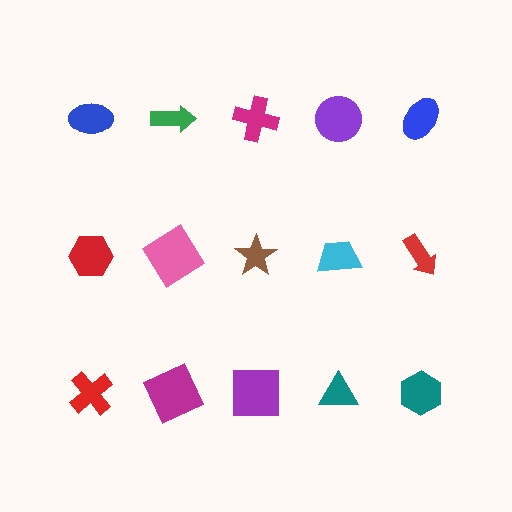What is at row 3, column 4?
A teal triangle.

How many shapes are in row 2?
5 shapes.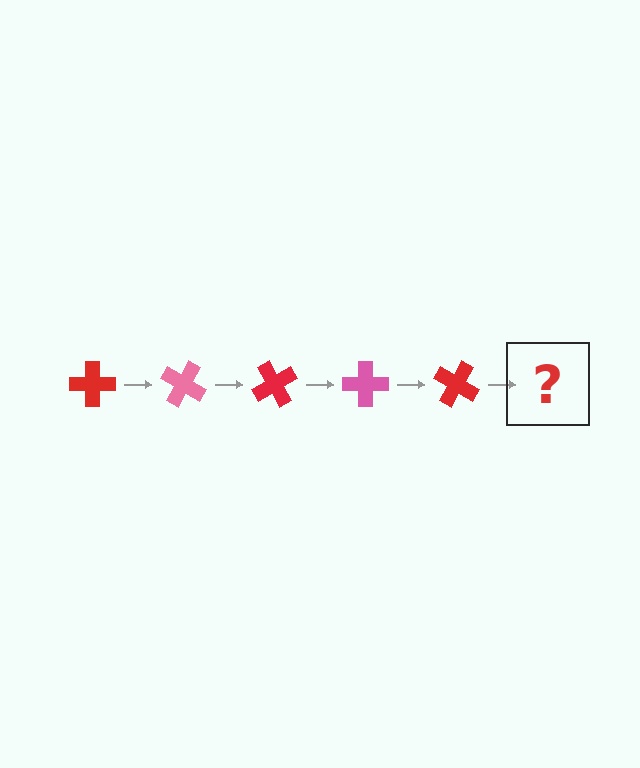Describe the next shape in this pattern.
It should be a pink cross, rotated 150 degrees from the start.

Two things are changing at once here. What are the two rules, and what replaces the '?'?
The two rules are that it rotates 30 degrees each step and the color cycles through red and pink. The '?' should be a pink cross, rotated 150 degrees from the start.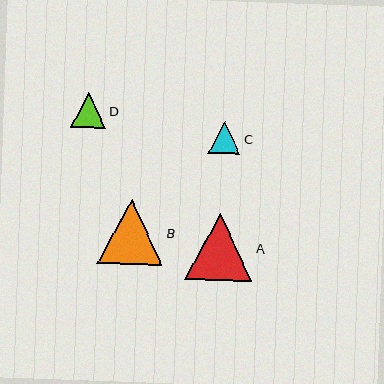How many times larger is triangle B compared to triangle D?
Triangle B is approximately 1.8 times the size of triangle D.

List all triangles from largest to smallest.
From largest to smallest: A, B, D, C.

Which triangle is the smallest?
Triangle C is the smallest with a size of approximately 32 pixels.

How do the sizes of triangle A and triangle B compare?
Triangle A and triangle B are approximately the same size.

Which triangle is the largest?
Triangle A is the largest with a size of approximately 67 pixels.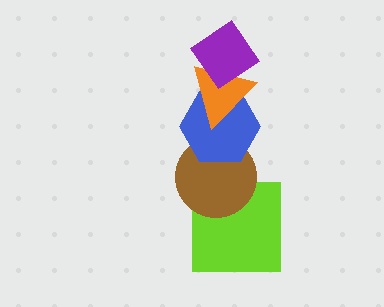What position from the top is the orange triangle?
The orange triangle is 2nd from the top.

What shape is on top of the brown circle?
The blue hexagon is on top of the brown circle.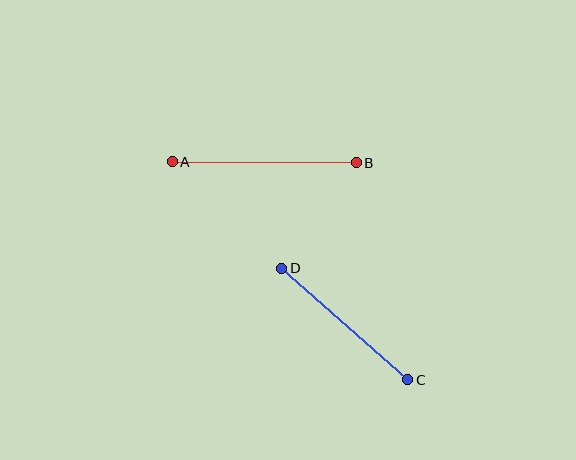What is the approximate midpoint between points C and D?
The midpoint is at approximately (345, 324) pixels.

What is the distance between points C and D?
The distance is approximately 168 pixels.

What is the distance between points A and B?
The distance is approximately 184 pixels.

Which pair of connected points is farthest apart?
Points A and B are farthest apart.